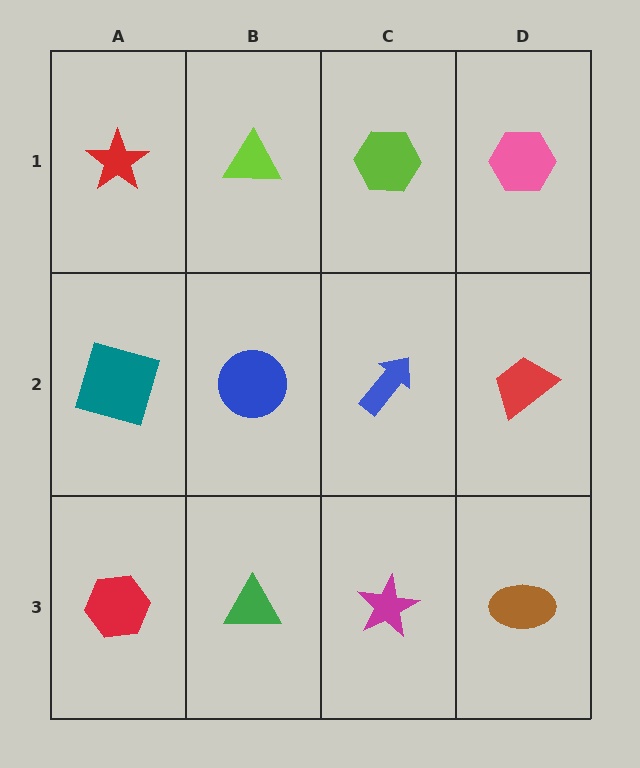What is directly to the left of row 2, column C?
A blue circle.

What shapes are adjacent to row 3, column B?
A blue circle (row 2, column B), a red hexagon (row 3, column A), a magenta star (row 3, column C).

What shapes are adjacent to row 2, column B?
A lime triangle (row 1, column B), a green triangle (row 3, column B), a teal square (row 2, column A), a blue arrow (row 2, column C).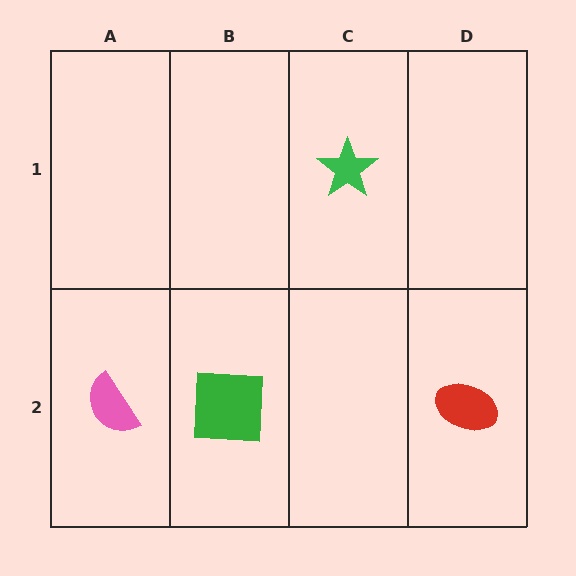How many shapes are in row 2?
3 shapes.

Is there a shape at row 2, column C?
No, that cell is empty.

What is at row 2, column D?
A red ellipse.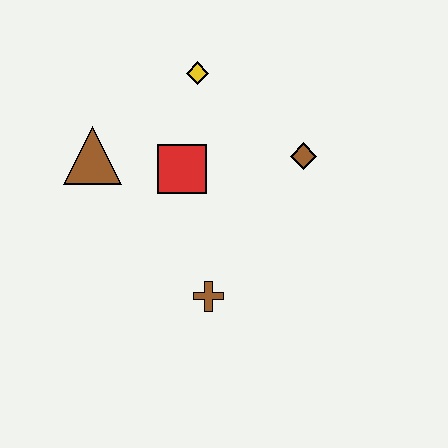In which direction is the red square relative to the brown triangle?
The red square is to the right of the brown triangle.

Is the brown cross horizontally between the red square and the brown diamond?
Yes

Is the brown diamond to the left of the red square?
No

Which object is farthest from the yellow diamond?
The brown cross is farthest from the yellow diamond.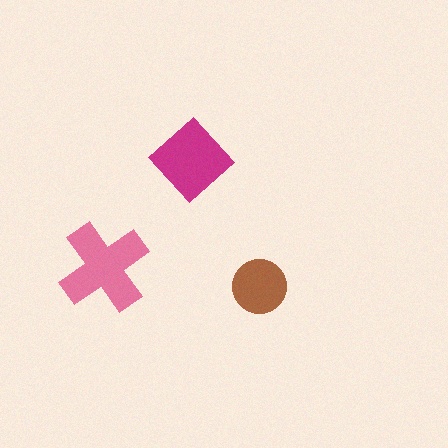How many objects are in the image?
There are 3 objects in the image.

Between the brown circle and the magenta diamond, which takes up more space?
The magenta diamond.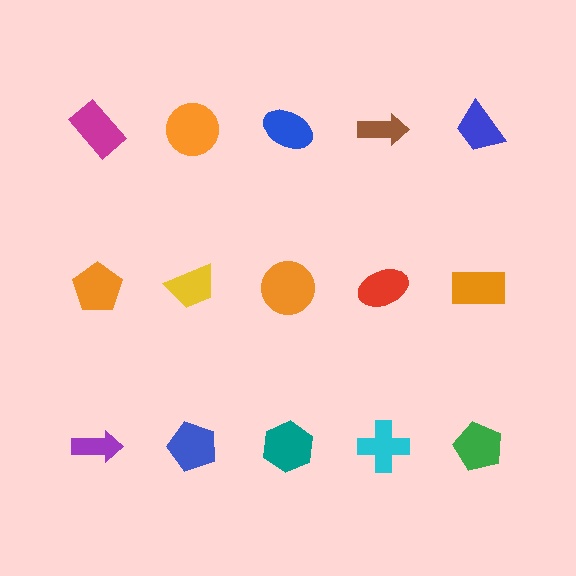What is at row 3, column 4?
A cyan cross.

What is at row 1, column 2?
An orange circle.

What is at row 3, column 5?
A green pentagon.